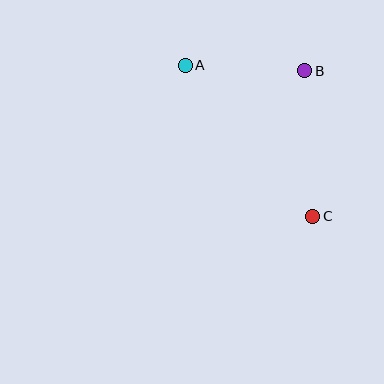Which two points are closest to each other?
Points A and B are closest to each other.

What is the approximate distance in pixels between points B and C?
The distance between B and C is approximately 146 pixels.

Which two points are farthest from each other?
Points A and C are farthest from each other.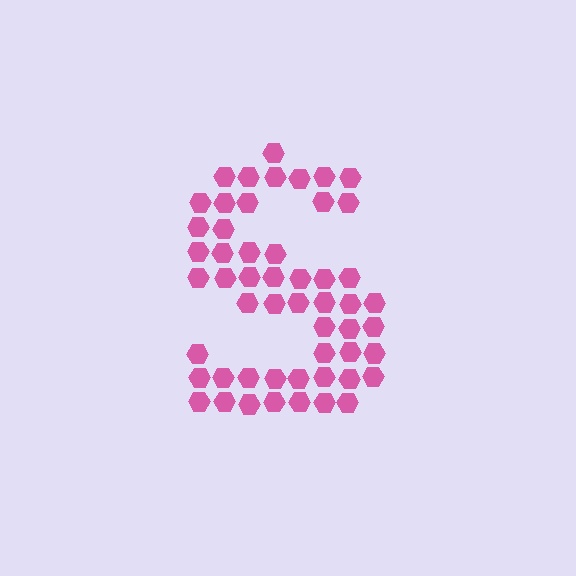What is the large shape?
The large shape is the letter S.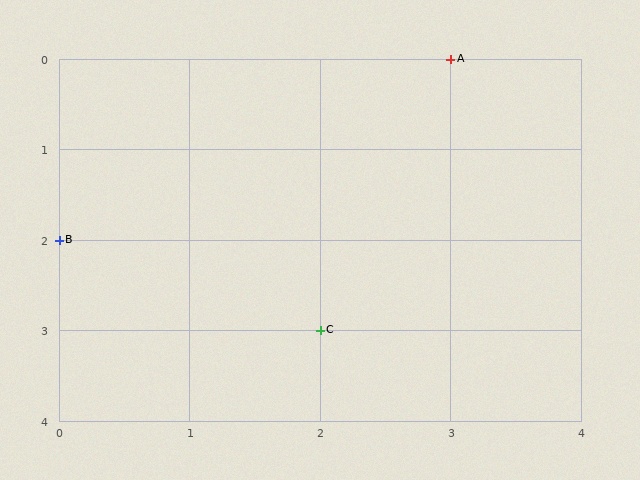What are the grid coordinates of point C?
Point C is at grid coordinates (2, 3).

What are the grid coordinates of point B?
Point B is at grid coordinates (0, 2).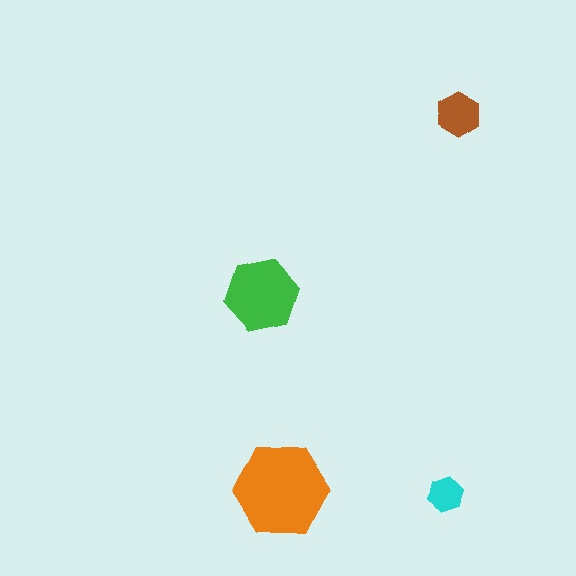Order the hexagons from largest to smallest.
the orange one, the green one, the brown one, the cyan one.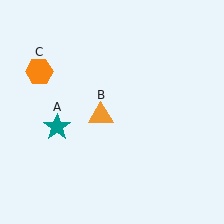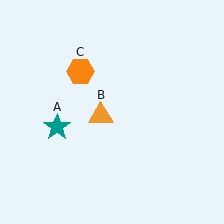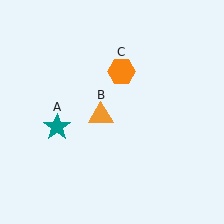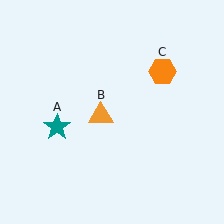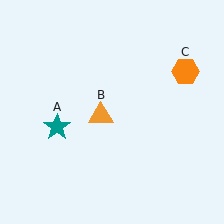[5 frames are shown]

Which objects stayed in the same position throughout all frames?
Teal star (object A) and orange triangle (object B) remained stationary.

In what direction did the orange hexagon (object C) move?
The orange hexagon (object C) moved right.